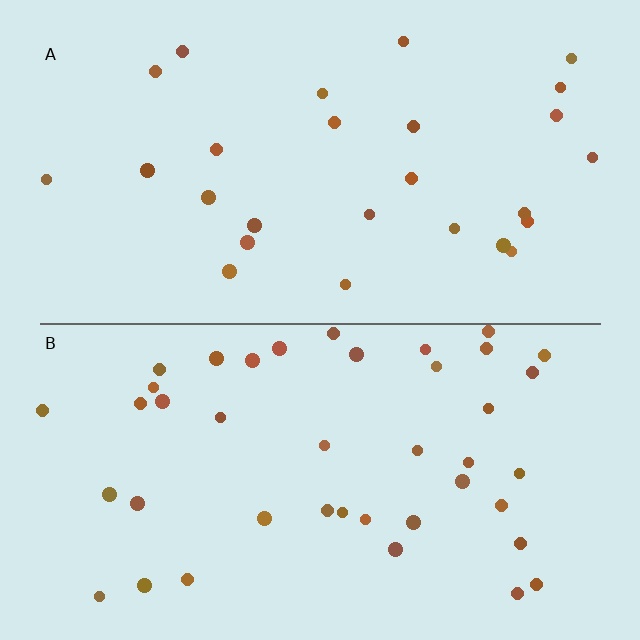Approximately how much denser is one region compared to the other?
Approximately 1.6× — region B over region A.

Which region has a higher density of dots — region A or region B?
B (the bottom).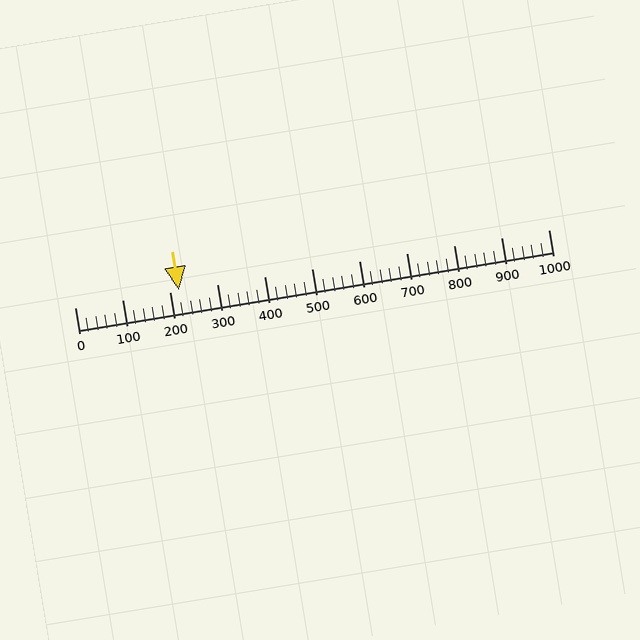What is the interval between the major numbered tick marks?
The major tick marks are spaced 100 units apart.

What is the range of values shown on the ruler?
The ruler shows values from 0 to 1000.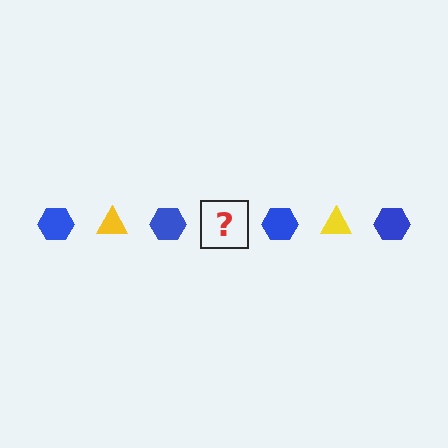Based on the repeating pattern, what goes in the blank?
The blank should be a yellow triangle.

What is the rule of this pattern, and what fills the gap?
The rule is that the pattern alternates between blue hexagon and yellow triangle. The gap should be filled with a yellow triangle.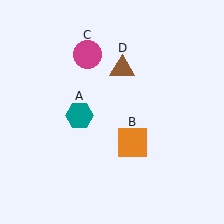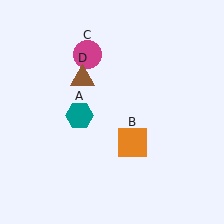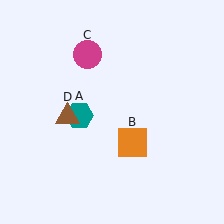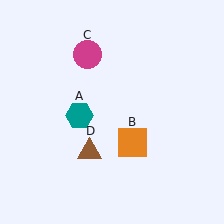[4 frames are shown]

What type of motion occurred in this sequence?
The brown triangle (object D) rotated counterclockwise around the center of the scene.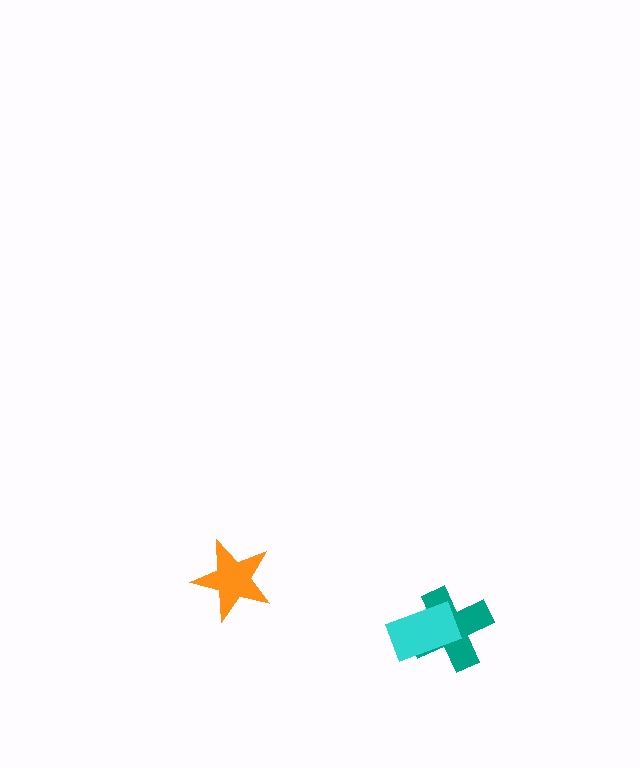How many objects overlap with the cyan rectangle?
1 object overlaps with the cyan rectangle.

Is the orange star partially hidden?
No, no other shape covers it.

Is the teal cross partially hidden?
Yes, it is partially covered by another shape.